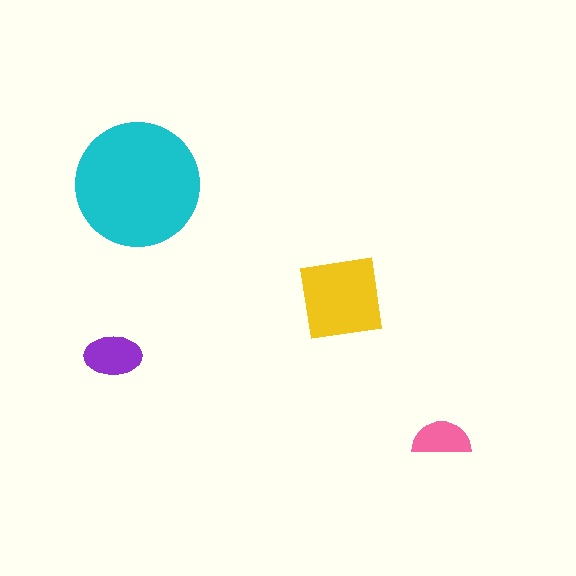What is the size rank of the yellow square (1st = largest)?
2nd.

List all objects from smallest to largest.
The pink semicircle, the purple ellipse, the yellow square, the cyan circle.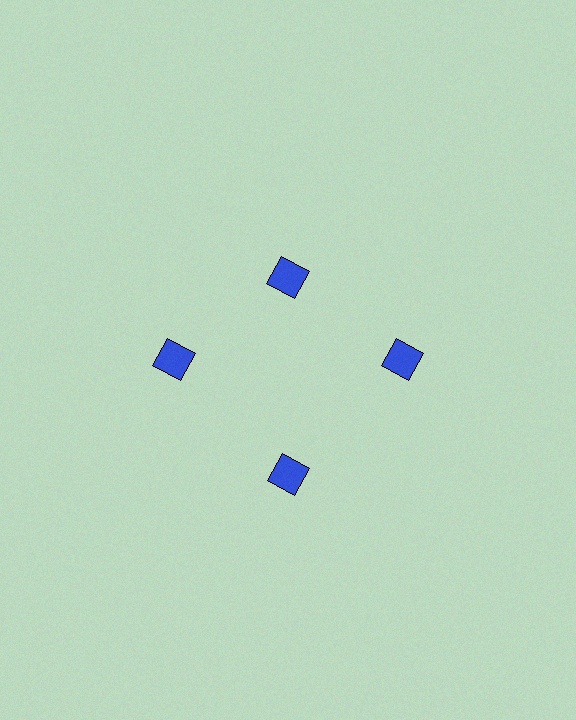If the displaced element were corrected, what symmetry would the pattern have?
It would have 4-fold rotational symmetry — the pattern would map onto itself every 90 degrees.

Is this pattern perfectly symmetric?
No. The 4 blue squares are arranged in a ring, but one element near the 12 o'clock position is pulled inward toward the center, breaking the 4-fold rotational symmetry.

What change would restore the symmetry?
The symmetry would be restored by moving it outward, back onto the ring so that all 4 squares sit at equal angles and equal distance from the center.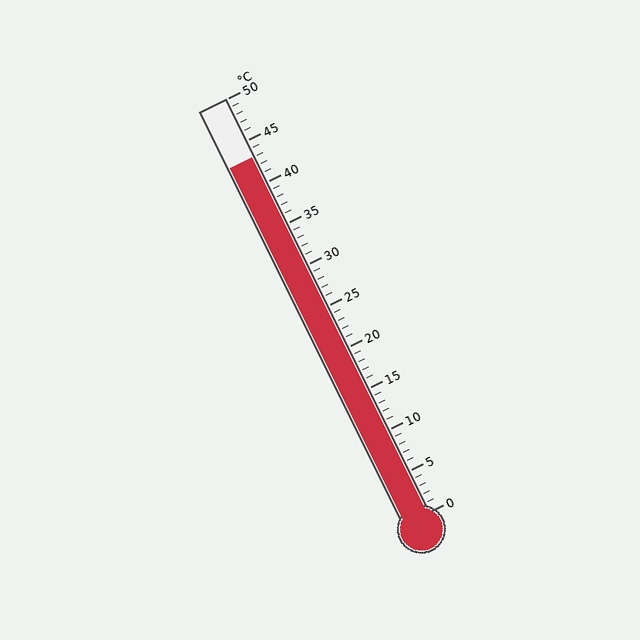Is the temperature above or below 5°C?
The temperature is above 5°C.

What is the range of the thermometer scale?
The thermometer scale ranges from 0°C to 50°C.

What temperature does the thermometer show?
The thermometer shows approximately 43°C.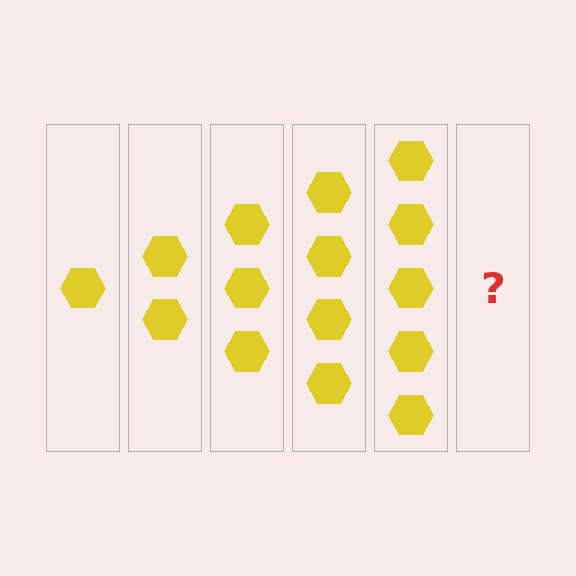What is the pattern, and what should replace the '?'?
The pattern is that each step adds one more hexagon. The '?' should be 6 hexagons.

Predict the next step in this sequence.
The next step is 6 hexagons.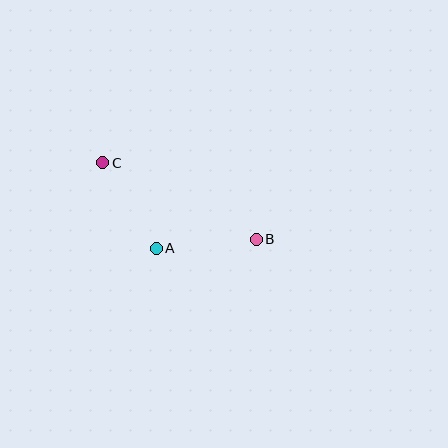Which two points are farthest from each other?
Points B and C are farthest from each other.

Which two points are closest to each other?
Points A and B are closest to each other.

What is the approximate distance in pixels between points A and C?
The distance between A and C is approximately 101 pixels.